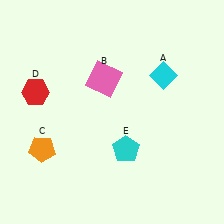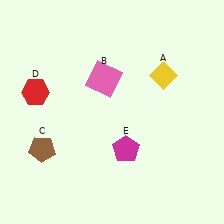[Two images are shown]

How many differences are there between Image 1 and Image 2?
There are 3 differences between the two images.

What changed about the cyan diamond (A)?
In Image 1, A is cyan. In Image 2, it changed to yellow.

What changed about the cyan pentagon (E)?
In Image 1, E is cyan. In Image 2, it changed to magenta.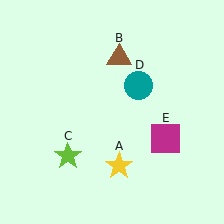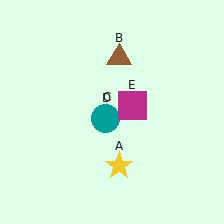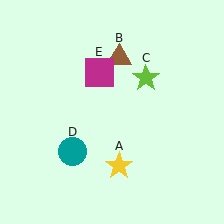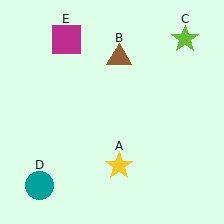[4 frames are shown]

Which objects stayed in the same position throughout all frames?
Yellow star (object A) and brown triangle (object B) remained stationary.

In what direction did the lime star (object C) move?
The lime star (object C) moved up and to the right.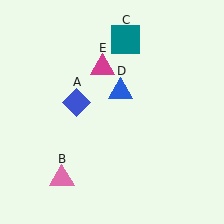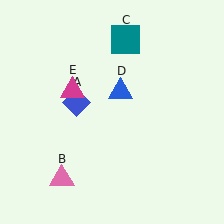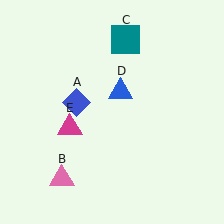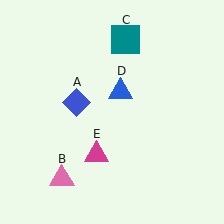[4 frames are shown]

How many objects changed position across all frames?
1 object changed position: magenta triangle (object E).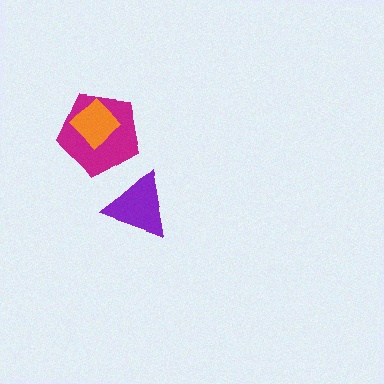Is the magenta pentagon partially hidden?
Yes, it is partially covered by another shape.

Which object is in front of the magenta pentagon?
The orange diamond is in front of the magenta pentagon.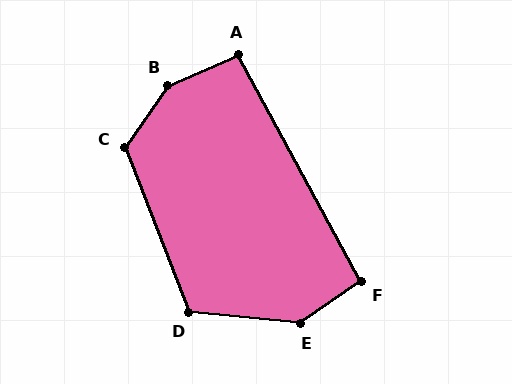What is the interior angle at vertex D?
Approximately 116 degrees (obtuse).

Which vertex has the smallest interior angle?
A, at approximately 95 degrees.